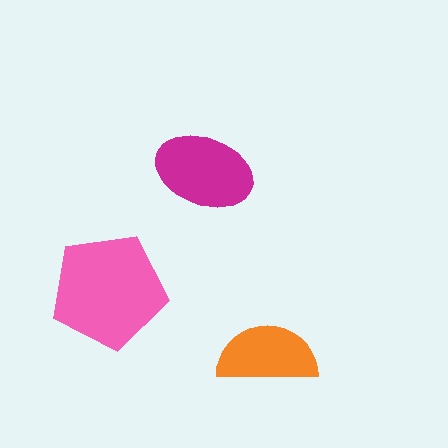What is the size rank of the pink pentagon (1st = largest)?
1st.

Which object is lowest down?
The orange semicircle is bottommost.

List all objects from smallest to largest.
The orange semicircle, the magenta ellipse, the pink pentagon.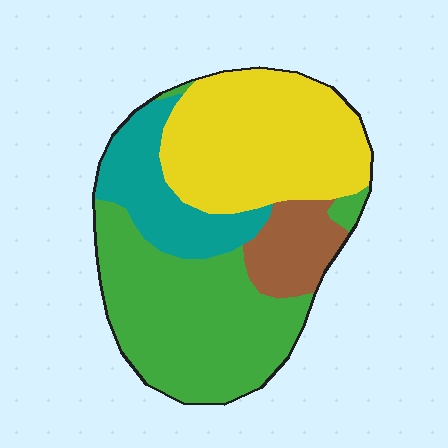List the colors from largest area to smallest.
From largest to smallest: green, yellow, teal, brown.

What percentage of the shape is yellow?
Yellow covers roughly 35% of the shape.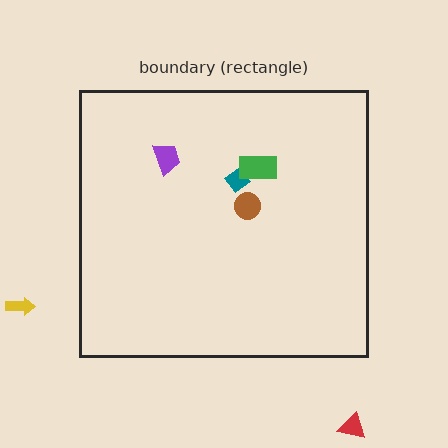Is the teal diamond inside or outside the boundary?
Inside.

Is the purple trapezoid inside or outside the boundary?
Inside.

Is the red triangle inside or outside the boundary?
Outside.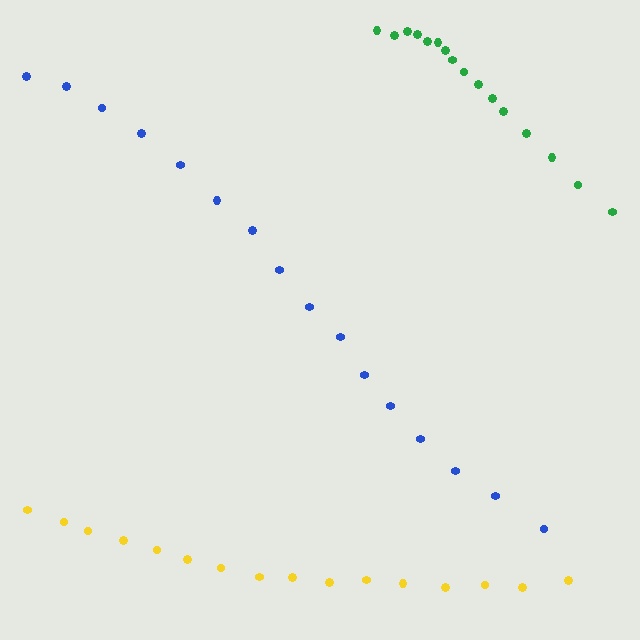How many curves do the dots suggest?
There are 3 distinct paths.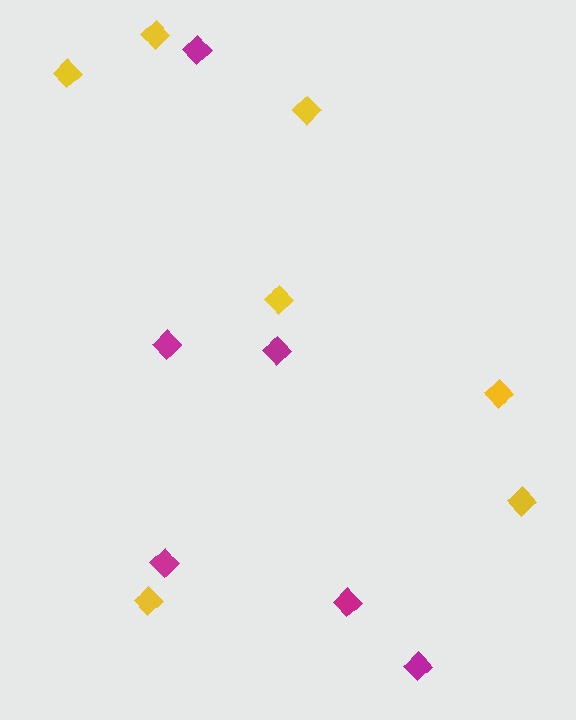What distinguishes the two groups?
There are 2 groups: one group of yellow diamonds (7) and one group of magenta diamonds (6).